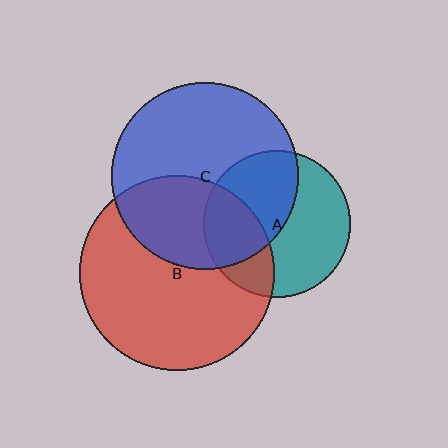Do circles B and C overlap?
Yes.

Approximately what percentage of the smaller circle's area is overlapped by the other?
Approximately 40%.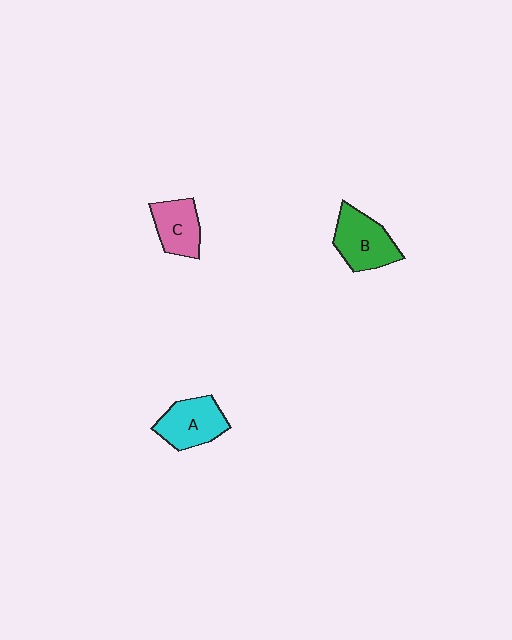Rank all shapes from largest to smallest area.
From largest to smallest: B (green), A (cyan), C (pink).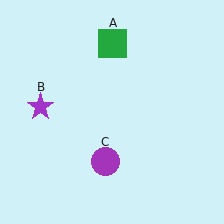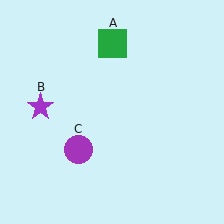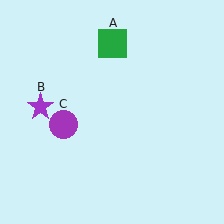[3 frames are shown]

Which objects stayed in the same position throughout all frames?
Green square (object A) and purple star (object B) remained stationary.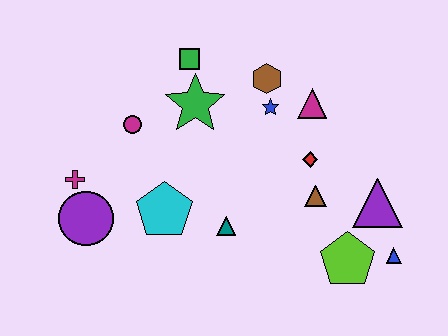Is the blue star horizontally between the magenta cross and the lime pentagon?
Yes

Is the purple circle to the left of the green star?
Yes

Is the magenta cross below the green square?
Yes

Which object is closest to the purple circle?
The magenta cross is closest to the purple circle.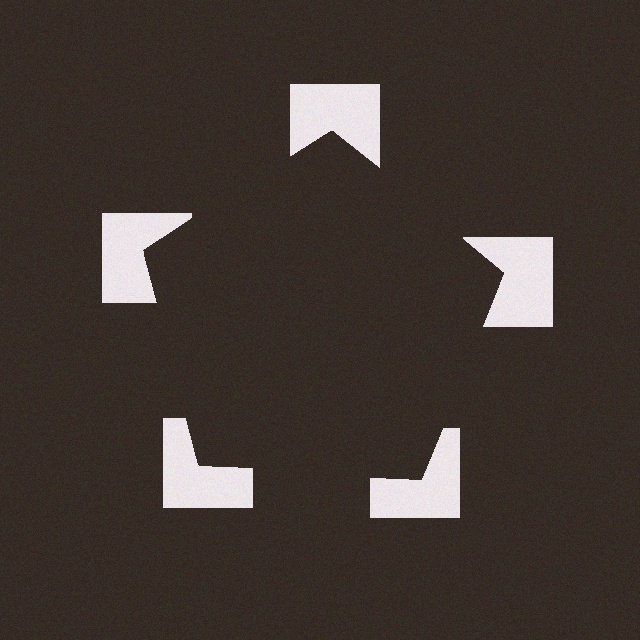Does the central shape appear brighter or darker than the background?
It typically appears slightly darker than the background, even though no actual brightness change is drawn.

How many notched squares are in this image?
There are 5 — one at each vertex of the illusory pentagon.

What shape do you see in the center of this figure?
An illusory pentagon — its edges are inferred from the aligned wedge cuts in the notched squares, not physically drawn.